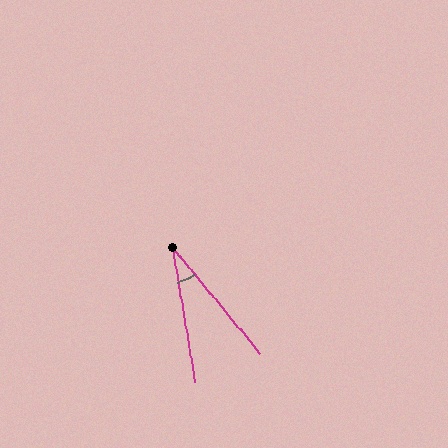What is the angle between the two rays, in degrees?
Approximately 30 degrees.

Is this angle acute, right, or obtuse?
It is acute.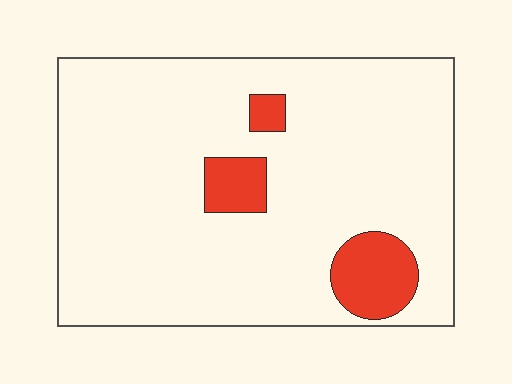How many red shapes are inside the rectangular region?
3.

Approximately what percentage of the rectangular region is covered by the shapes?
Approximately 10%.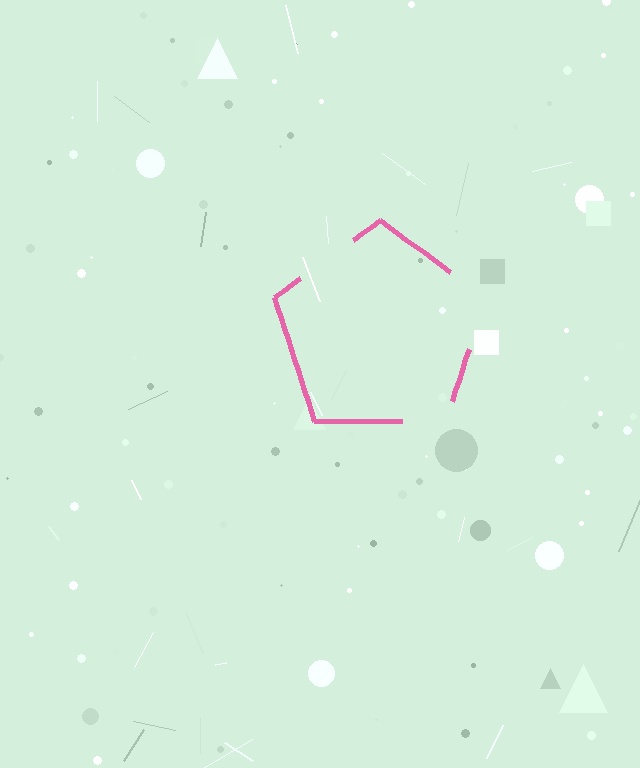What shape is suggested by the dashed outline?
The dashed outline suggests a pentagon.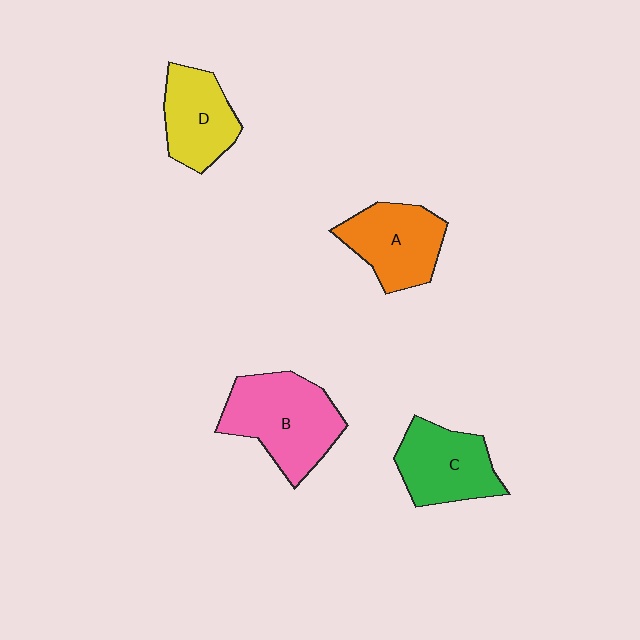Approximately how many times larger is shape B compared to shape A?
Approximately 1.3 times.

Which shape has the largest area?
Shape B (pink).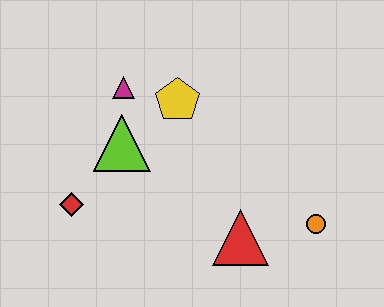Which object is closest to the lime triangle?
The magenta triangle is closest to the lime triangle.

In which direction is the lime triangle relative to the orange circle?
The lime triangle is to the left of the orange circle.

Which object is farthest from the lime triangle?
The orange circle is farthest from the lime triangle.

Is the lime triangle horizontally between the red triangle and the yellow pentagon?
No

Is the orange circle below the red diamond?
Yes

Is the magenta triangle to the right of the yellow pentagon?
No